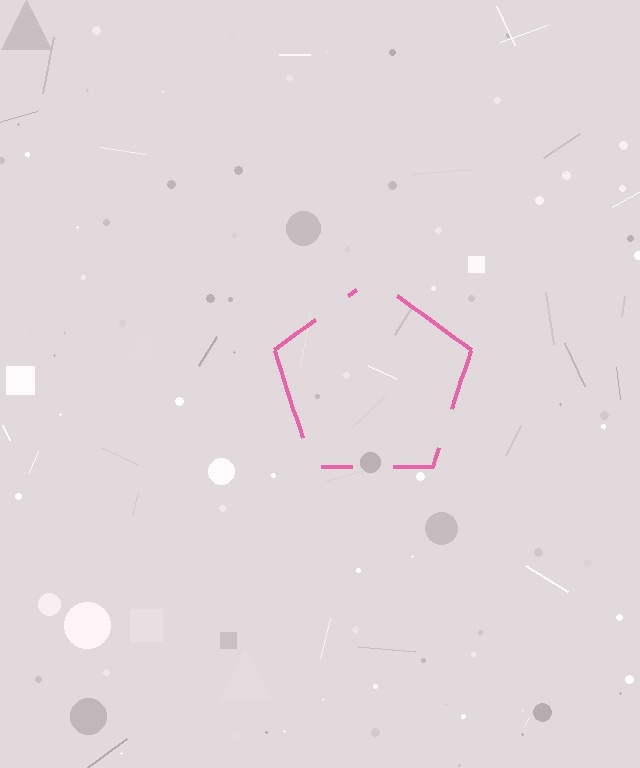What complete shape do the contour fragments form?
The contour fragments form a pentagon.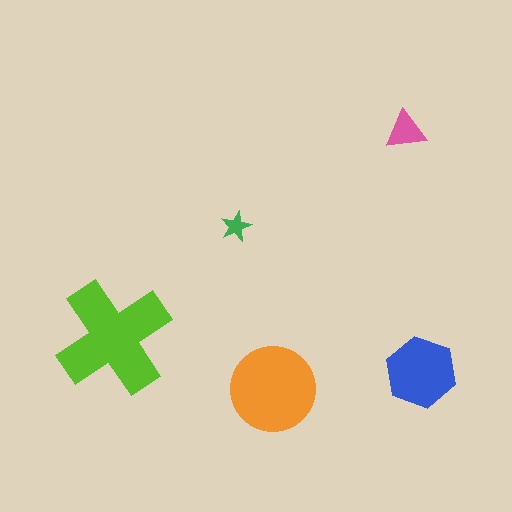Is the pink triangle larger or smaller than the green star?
Larger.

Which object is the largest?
The lime cross.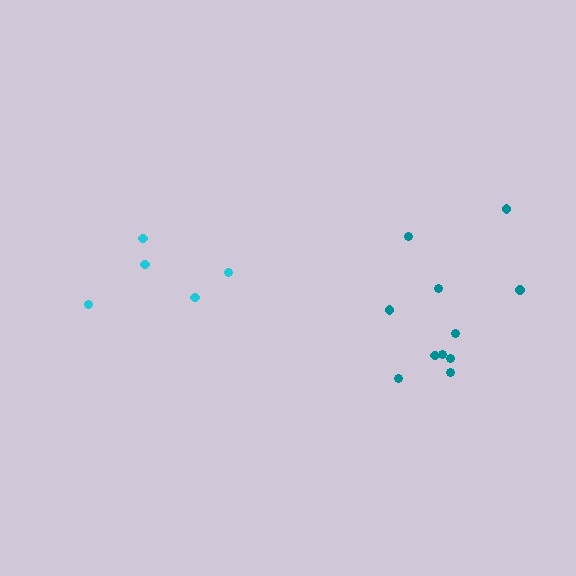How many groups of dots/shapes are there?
There are 2 groups.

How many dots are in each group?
Group 1: 5 dots, Group 2: 11 dots (16 total).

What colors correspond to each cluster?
The clusters are colored: cyan, teal.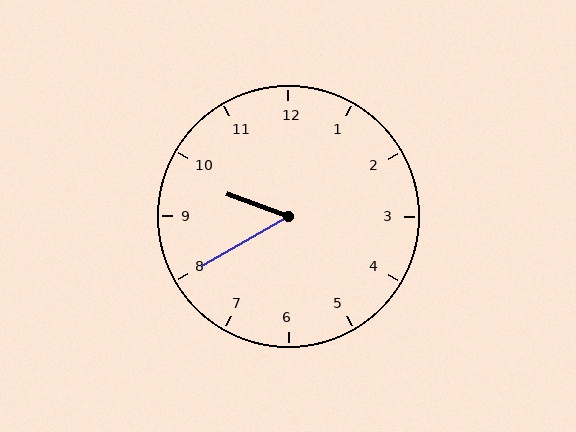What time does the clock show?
9:40.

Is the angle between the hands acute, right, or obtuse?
It is acute.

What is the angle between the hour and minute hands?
Approximately 50 degrees.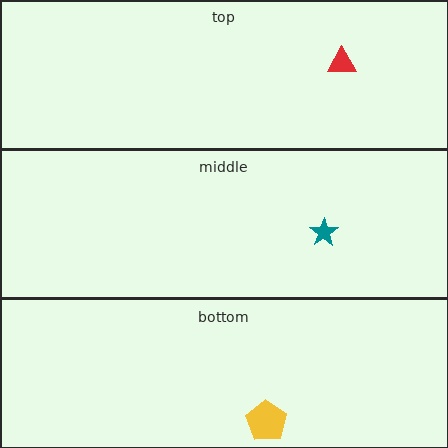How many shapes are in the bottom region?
1.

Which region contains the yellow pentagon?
The bottom region.